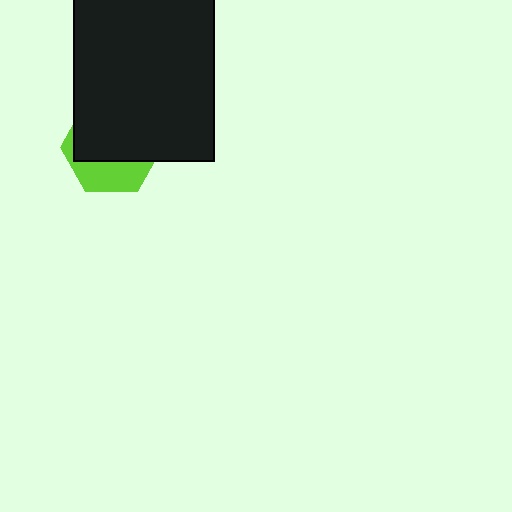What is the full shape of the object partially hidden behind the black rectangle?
The partially hidden object is a lime hexagon.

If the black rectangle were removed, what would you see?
You would see the complete lime hexagon.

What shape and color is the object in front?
The object in front is a black rectangle.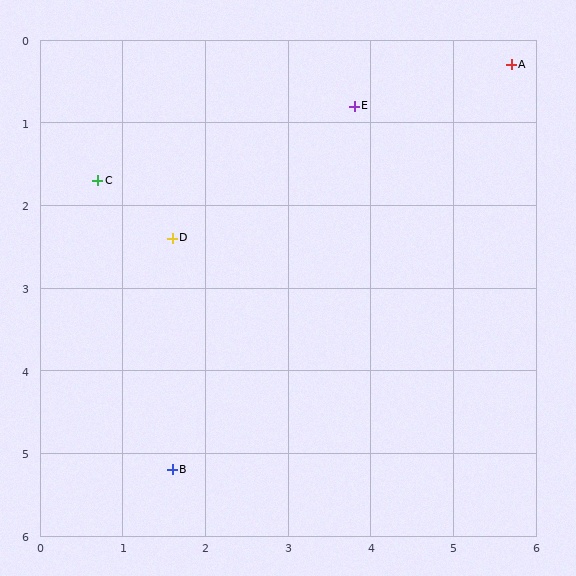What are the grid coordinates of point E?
Point E is at approximately (3.8, 0.8).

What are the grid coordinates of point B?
Point B is at approximately (1.6, 5.2).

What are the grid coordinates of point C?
Point C is at approximately (0.7, 1.7).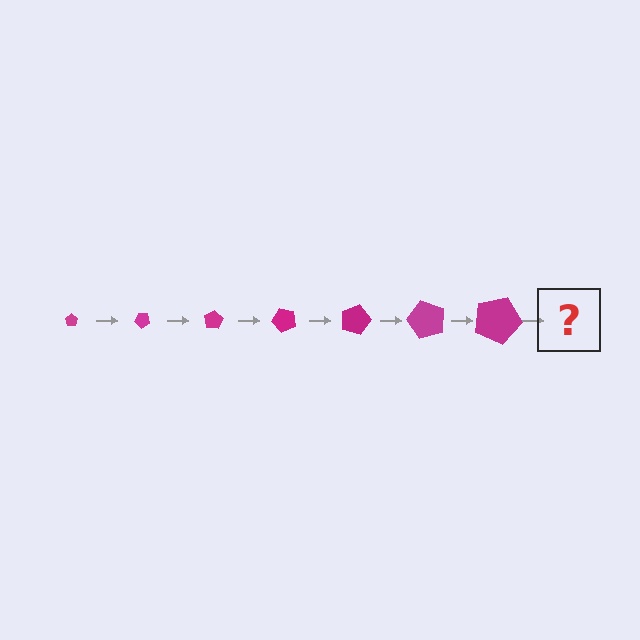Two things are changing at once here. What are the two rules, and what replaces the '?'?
The two rules are that the pentagon grows larger each step and it rotates 40 degrees each step. The '?' should be a pentagon, larger than the previous one and rotated 280 degrees from the start.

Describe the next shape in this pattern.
It should be a pentagon, larger than the previous one and rotated 280 degrees from the start.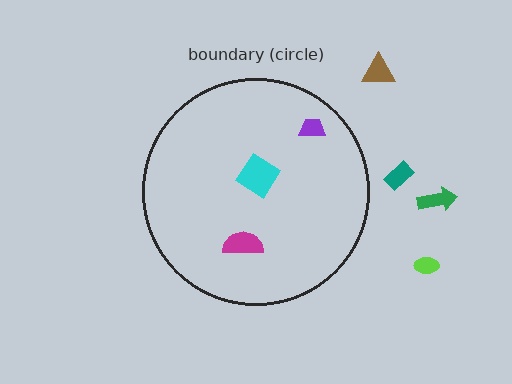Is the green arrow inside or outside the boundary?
Outside.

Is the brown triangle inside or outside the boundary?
Outside.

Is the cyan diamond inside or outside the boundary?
Inside.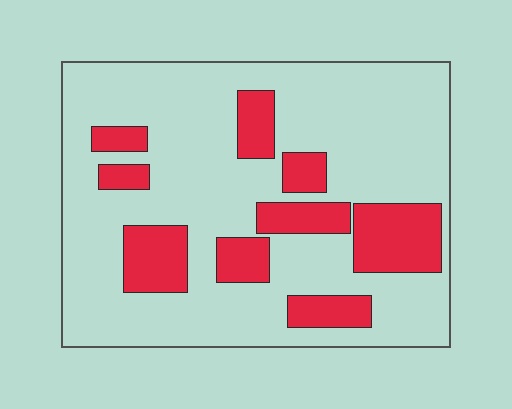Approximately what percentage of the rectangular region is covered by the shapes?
Approximately 25%.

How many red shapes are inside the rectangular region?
9.